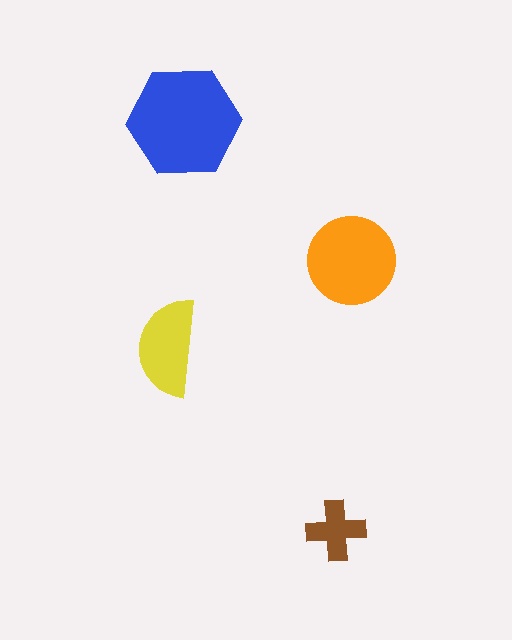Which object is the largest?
The blue hexagon.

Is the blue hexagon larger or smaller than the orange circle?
Larger.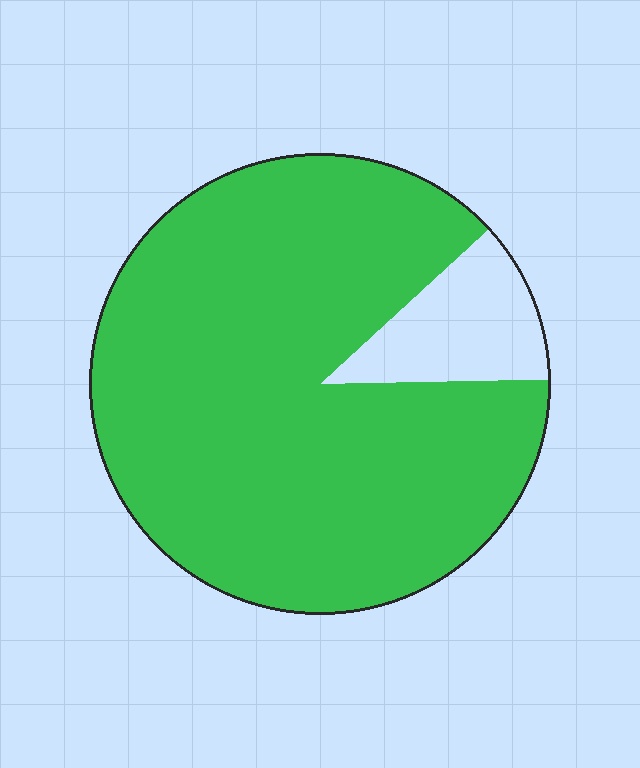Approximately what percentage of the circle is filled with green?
Approximately 90%.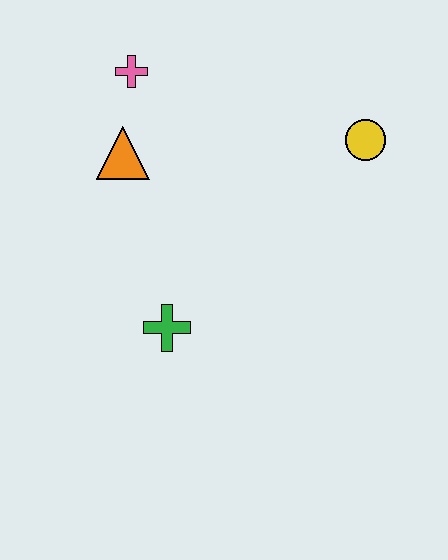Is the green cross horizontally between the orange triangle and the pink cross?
No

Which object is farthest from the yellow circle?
The green cross is farthest from the yellow circle.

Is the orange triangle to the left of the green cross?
Yes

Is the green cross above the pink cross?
No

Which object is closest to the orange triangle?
The pink cross is closest to the orange triangle.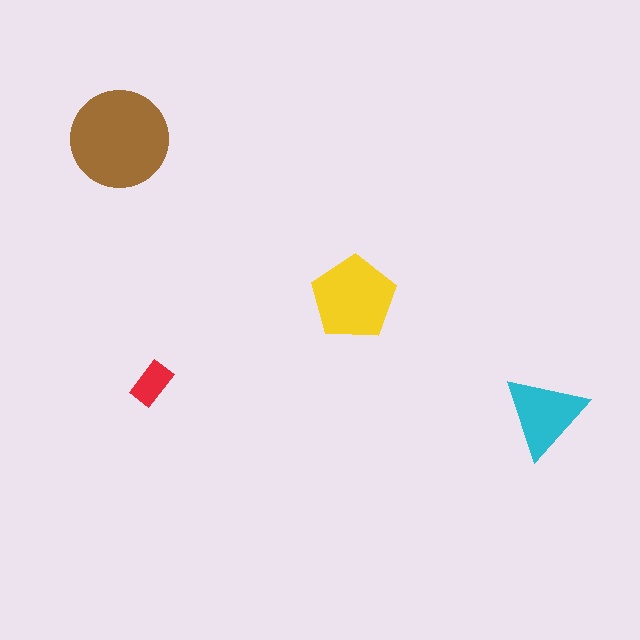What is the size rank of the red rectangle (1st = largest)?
4th.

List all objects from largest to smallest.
The brown circle, the yellow pentagon, the cyan triangle, the red rectangle.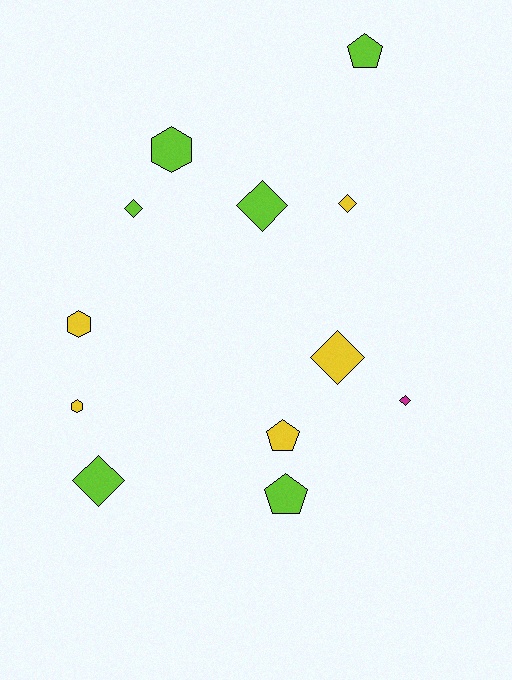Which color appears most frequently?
Lime, with 6 objects.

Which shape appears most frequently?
Diamond, with 6 objects.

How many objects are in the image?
There are 12 objects.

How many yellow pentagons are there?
There is 1 yellow pentagon.